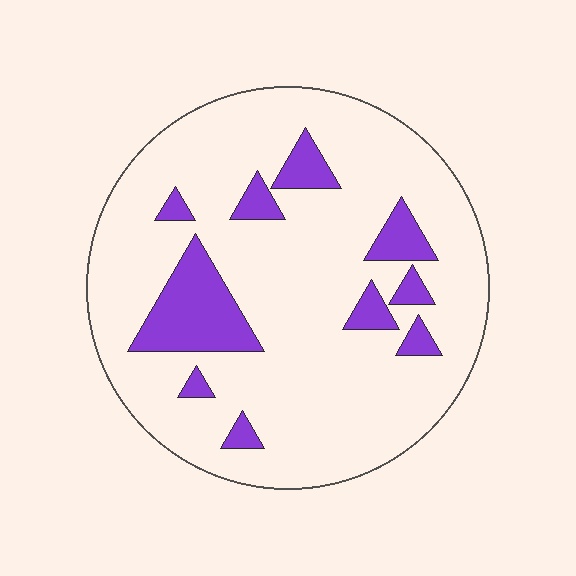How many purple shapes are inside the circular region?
10.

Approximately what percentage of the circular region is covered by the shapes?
Approximately 15%.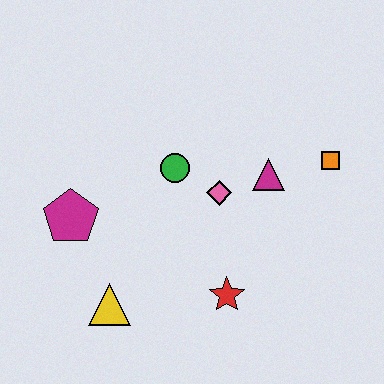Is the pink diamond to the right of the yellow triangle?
Yes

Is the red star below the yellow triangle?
No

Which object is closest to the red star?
The pink diamond is closest to the red star.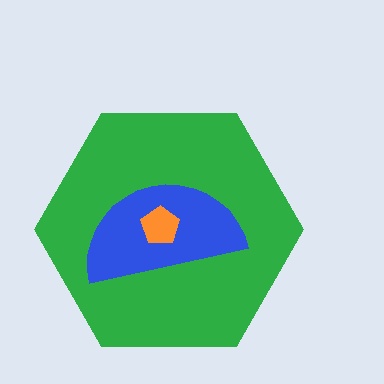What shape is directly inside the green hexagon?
The blue semicircle.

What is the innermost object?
The orange pentagon.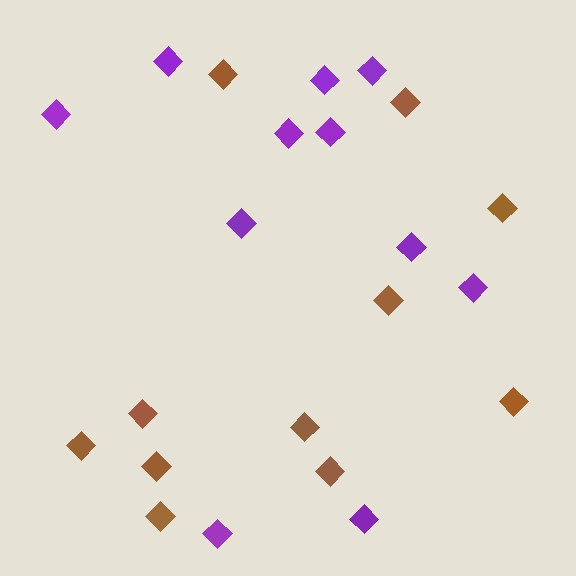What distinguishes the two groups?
There are 2 groups: one group of brown diamonds (11) and one group of purple diamonds (11).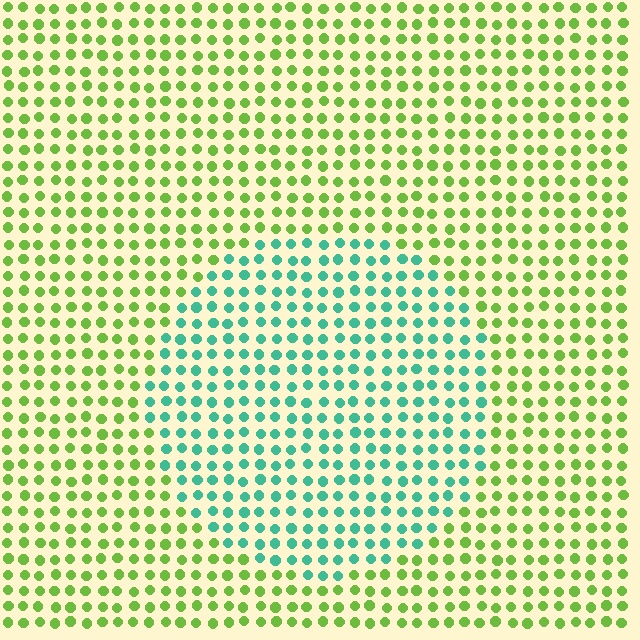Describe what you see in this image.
The image is filled with small lime elements in a uniform arrangement. A circle-shaped region is visible where the elements are tinted to a slightly different hue, forming a subtle color boundary.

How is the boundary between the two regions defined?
The boundary is defined purely by a slight shift in hue (about 63 degrees). Spacing, size, and orientation are identical on both sides.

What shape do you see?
I see a circle.